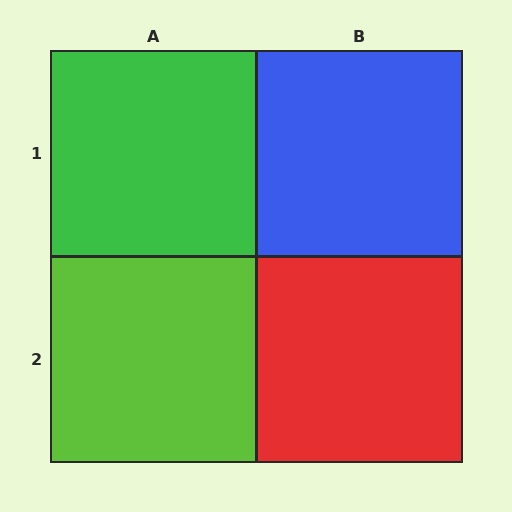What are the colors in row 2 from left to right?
Lime, red.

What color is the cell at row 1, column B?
Blue.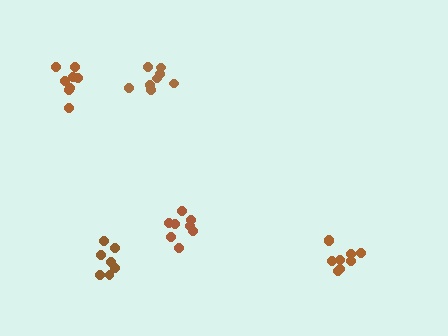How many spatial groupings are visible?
There are 5 spatial groupings.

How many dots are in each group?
Group 1: 7 dots, Group 2: 9 dots, Group 3: 9 dots, Group 4: 8 dots, Group 5: 8 dots (41 total).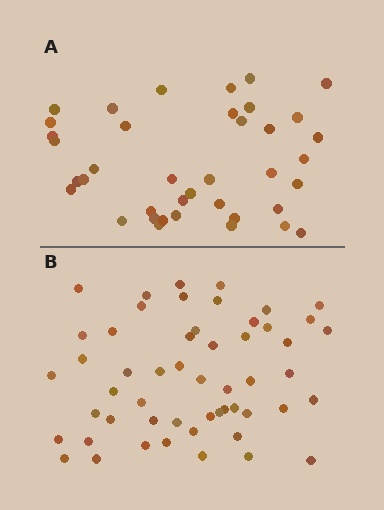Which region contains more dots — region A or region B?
Region B (the bottom region) has more dots.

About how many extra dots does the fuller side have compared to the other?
Region B has approximately 15 more dots than region A.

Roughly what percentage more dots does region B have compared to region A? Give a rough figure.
About 35% more.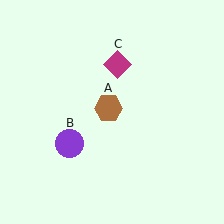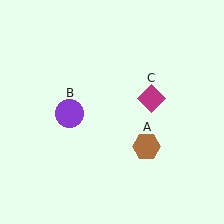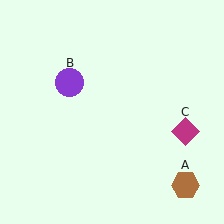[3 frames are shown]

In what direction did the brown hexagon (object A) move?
The brown hexagon (object A) moved down and to the right.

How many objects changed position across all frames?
3 objects changed position: brown hexagon (object A), purple circle (object B), magenta diamond (object C).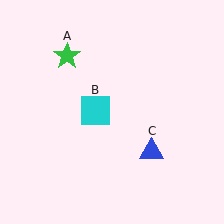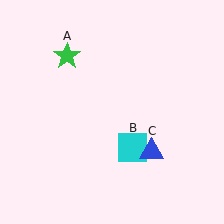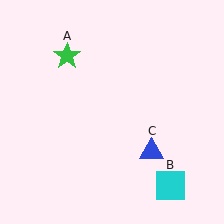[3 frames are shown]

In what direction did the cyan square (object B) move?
The cyan square (object B) moved down and to the right.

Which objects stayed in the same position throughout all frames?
Green star (object A) and blue triangle (object C) remained stationary.